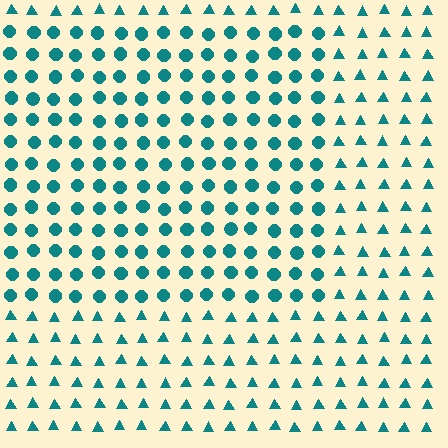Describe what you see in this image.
The image is filled with small teal elements arranged in a uniform grid. A rectangle-shaped region contains circles, while the surrounding area contains triangles. The boundary is defined purely by the change in element shape.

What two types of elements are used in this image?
The image uses circles inside the rectangle region and triangles outside it.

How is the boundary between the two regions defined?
The boundary is defined by a change in element shape: circles inside vs. triangles outside. All elements share the same color and spacing.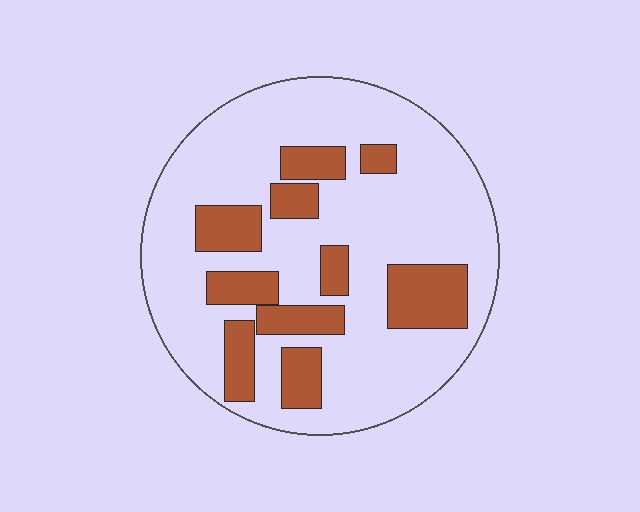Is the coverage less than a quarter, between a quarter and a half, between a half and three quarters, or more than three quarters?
Less than a quarter.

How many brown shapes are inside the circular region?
10.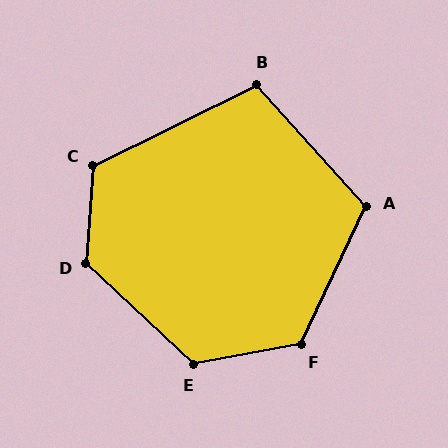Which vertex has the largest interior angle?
D, at approximately 129 degrees.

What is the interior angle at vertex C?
Approximately 121 degrees (obtuse).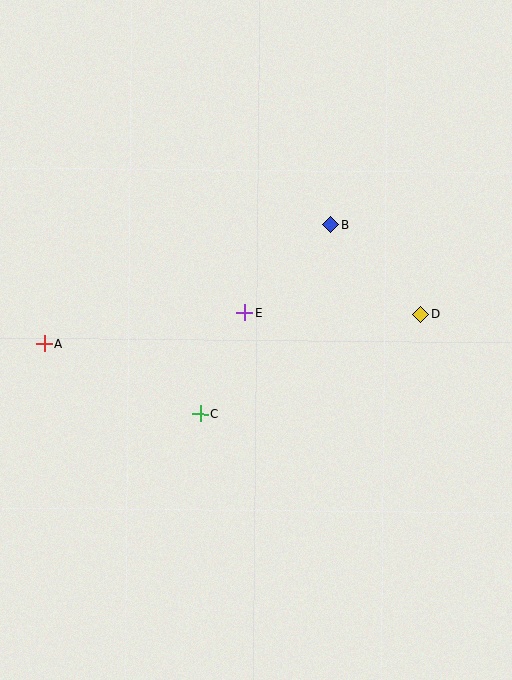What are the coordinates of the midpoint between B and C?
The midpoint between B and C is at (266, 319).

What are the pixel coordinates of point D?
Point D is at (421, 314).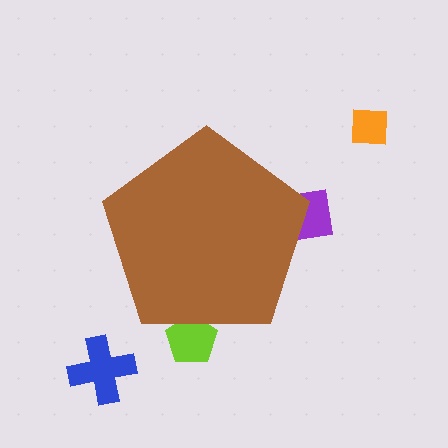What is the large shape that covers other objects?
A brown pentagon.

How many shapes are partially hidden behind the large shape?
2 shapes are partially hidden.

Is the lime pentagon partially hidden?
Yes, the lime pentagon is partially hidden behind the brown pentagon.